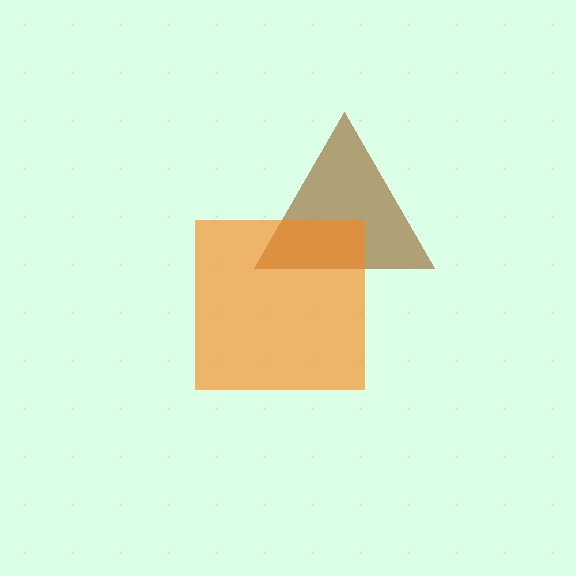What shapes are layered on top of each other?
The layered shapes are: a brown triangle, an orange square.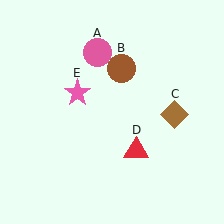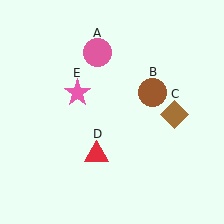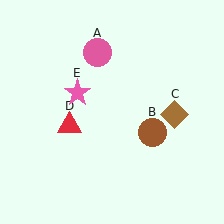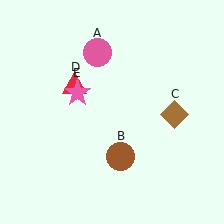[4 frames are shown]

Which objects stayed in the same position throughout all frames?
Pink circle (object A) and brown diamond (object C) and pink star (object E) remained stationary.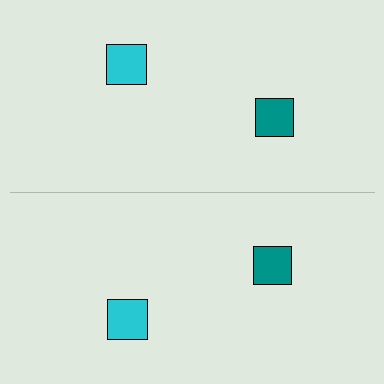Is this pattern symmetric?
Yes, this pattern has bilateral (reflection) symmetry.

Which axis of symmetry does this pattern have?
The pattern has a horizontal axis of symmetry running through the center of the image.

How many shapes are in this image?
There are 4 shapes in this image.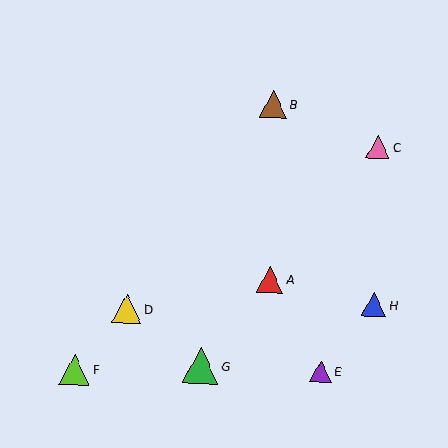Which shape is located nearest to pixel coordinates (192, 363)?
The green triangle (labeled G) at (201, 366) is nearest to that location.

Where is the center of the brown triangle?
The center of the brown triangle is at (273, 105).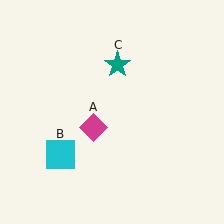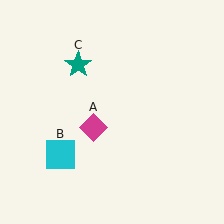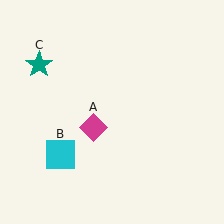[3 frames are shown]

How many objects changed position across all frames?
1 object changed position: teal star (object C).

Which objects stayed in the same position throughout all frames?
Magenta diamond (object A) and cyan square (object B) remained stationary.